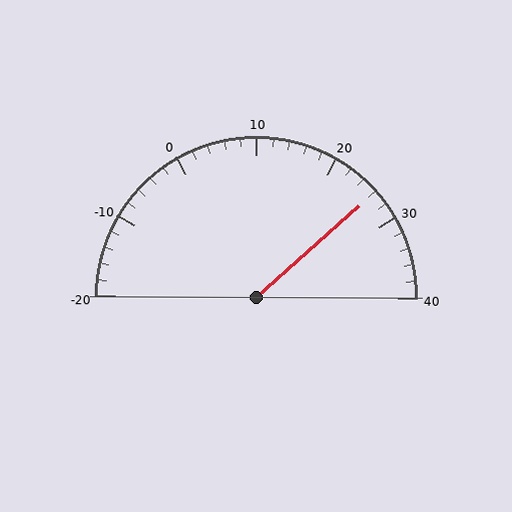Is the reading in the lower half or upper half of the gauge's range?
The reading is in the upper half of the range (-20 to 40).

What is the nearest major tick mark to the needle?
The nearest major tick mark is 30.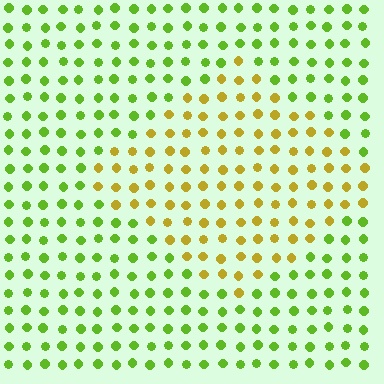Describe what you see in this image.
The image is filled with small lime elements in a uniform arrangement. A diamond-shaped region is visible where the elements are tinted to a slightly different hue, forming a subtle color boundary.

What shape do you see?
I see a diamond.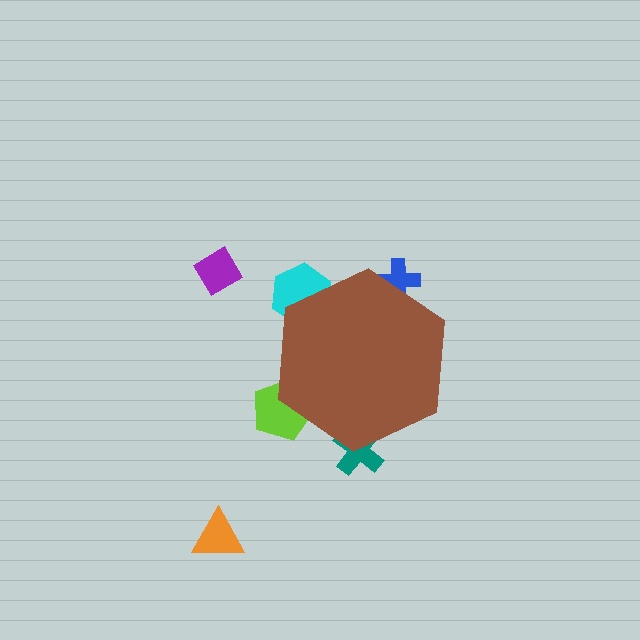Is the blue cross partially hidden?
Yes, the blue cross is partially hidden behind the brown hexagon.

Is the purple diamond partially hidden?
No, the purple diamond is fully visible.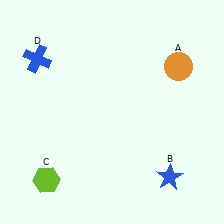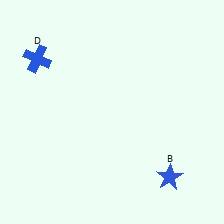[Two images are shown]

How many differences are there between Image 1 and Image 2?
There are 2 differences between the two images.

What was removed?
The lime hexagon (C), the orange circle (A) were removed in Image 2.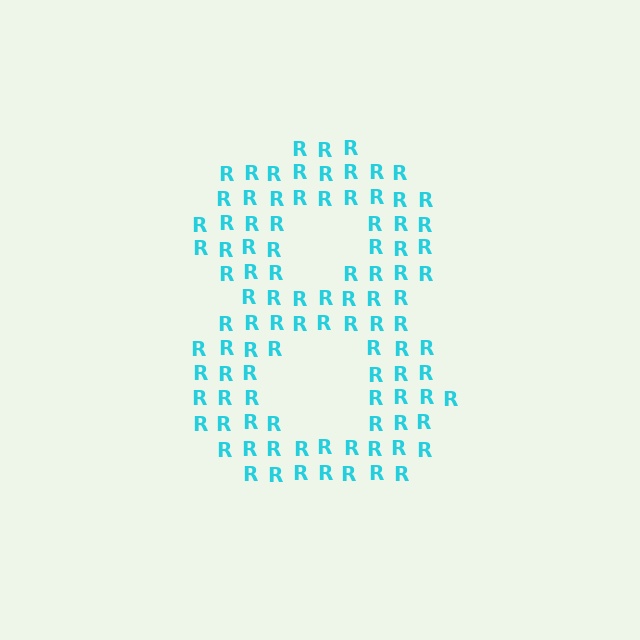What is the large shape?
The large shape is the digit 8.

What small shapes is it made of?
It is made of small letter R's.